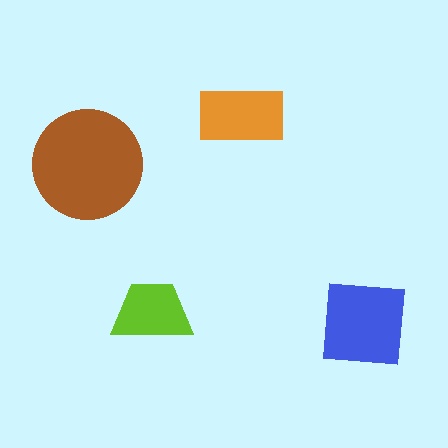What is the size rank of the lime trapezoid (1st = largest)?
4th.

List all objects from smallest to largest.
The lime trapezoid, the orange rectangle, the blue square, the brown circle.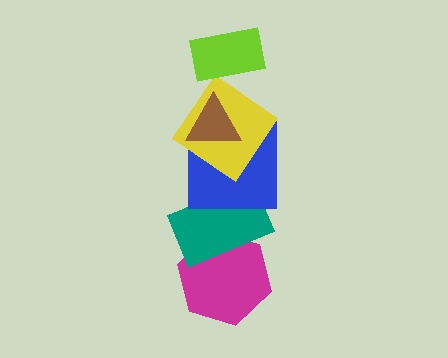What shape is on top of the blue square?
The yellow diamond is on top of the blue square.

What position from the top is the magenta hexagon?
The magenta hexagon is 6th from the top.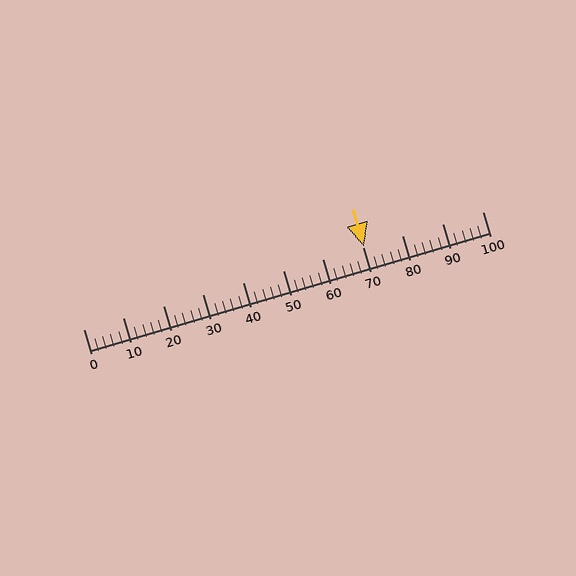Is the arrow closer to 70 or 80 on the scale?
The arrow is closer to 70.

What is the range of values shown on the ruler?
The ruler shows values from 0 to 100.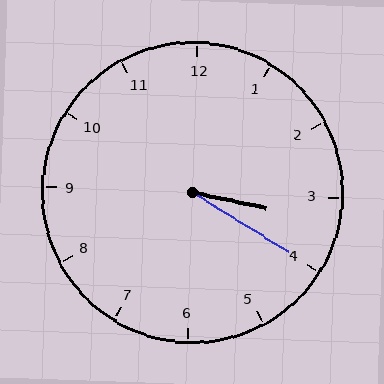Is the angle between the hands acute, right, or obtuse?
It is acute.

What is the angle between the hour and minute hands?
Approximately 20 degrees.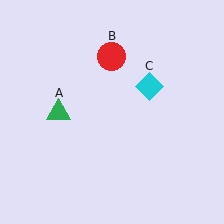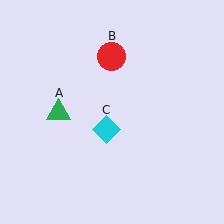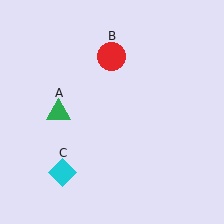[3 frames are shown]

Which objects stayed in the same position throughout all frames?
Green triangle (object A) and red circle (object B) remained stationary.